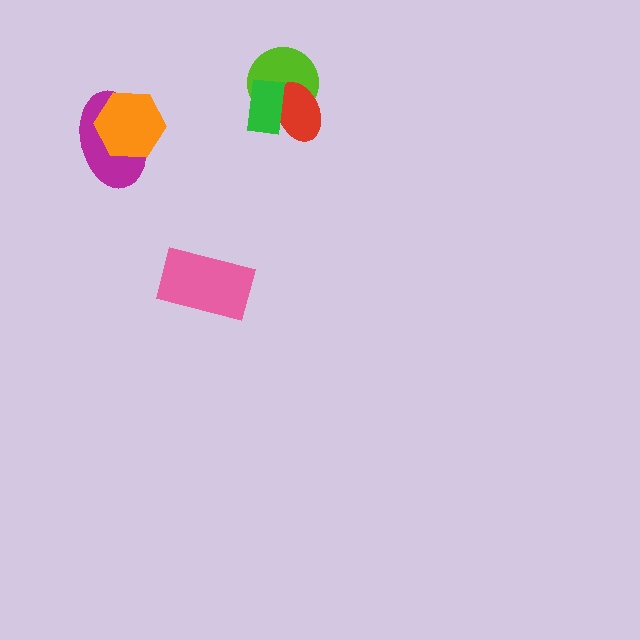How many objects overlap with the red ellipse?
2 objects overlap with the red ellipse.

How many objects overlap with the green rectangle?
2 objects overlap with the green rectangle.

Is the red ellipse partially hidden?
Yes, it is partially covered by another shape.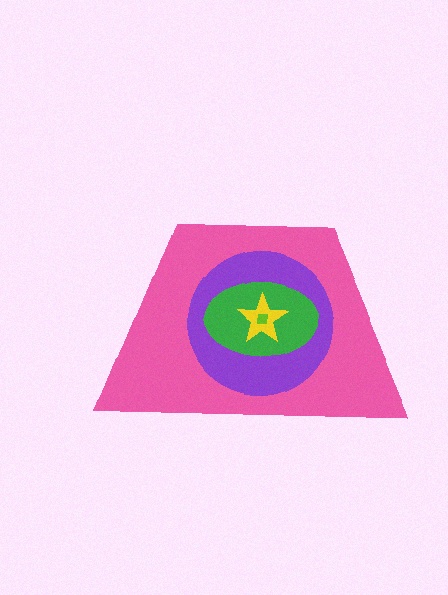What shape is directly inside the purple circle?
The green ellipse.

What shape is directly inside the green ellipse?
The yellow star.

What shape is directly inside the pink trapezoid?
The purple circle.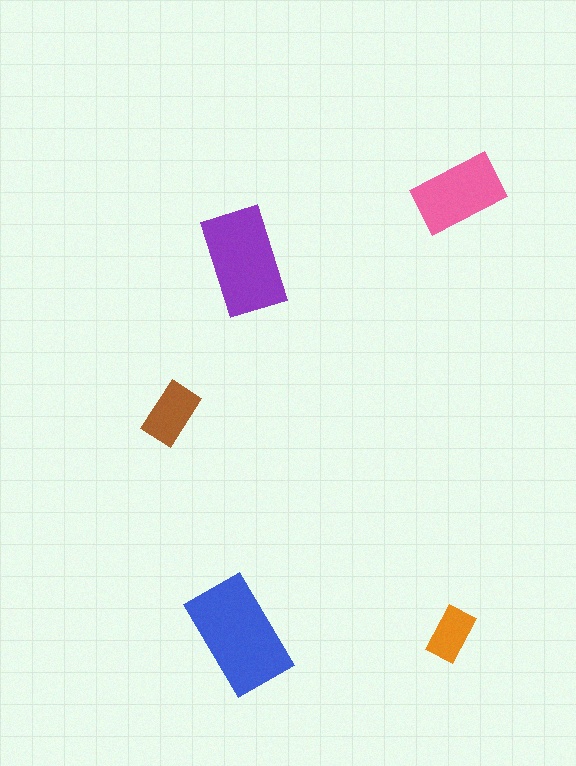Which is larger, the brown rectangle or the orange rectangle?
The brown one.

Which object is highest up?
The pink rectangle is topmost.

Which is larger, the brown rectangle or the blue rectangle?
The blue one.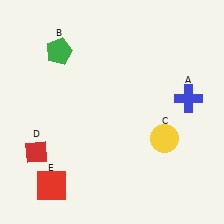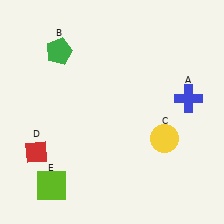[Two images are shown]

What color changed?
The square (E) changed from red in Image 1 to lime in Image 2.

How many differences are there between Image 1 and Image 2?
There is 1 difference between the two images.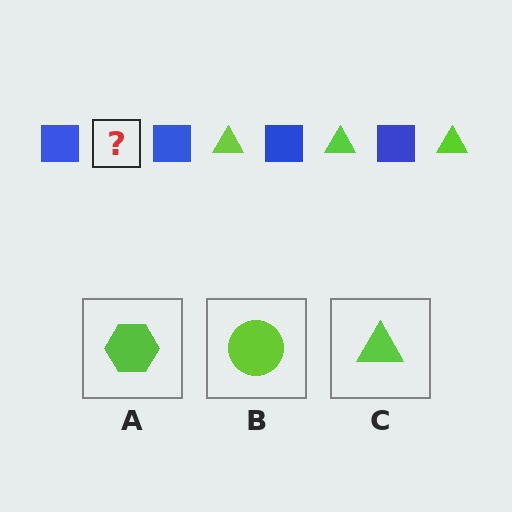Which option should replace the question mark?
Option C.